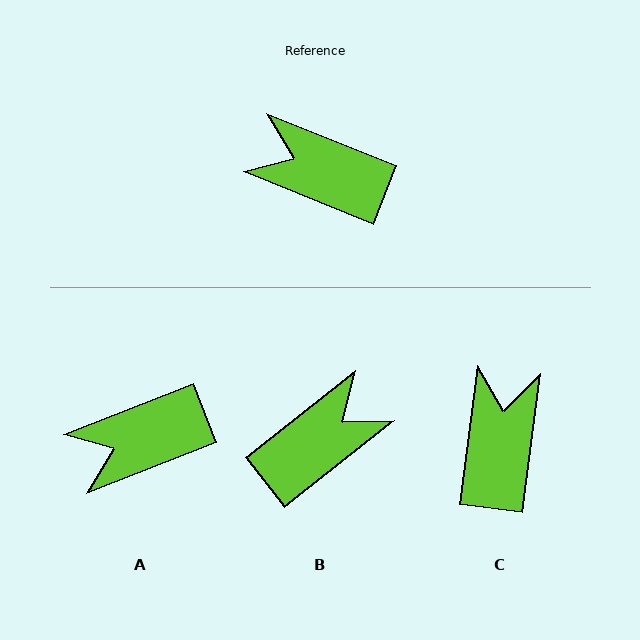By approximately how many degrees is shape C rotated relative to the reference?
Approximately 75 degrees clockwise.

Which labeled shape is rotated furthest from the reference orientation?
B, about 120 degrees away.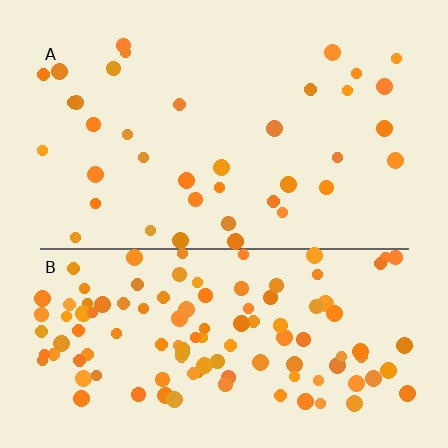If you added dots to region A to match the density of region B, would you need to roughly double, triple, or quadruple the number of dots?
Approximately triple.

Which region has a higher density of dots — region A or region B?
B (the bottom).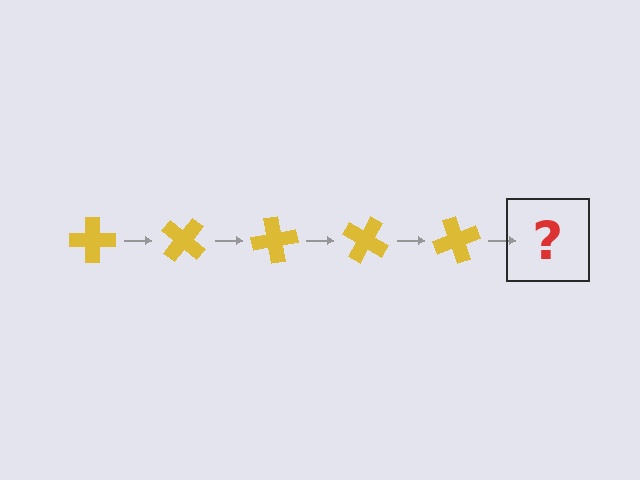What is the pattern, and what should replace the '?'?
The pattern is that the cross rotates 40 degrees each step. The '?' should be a yellow cross rotated 200 degrees.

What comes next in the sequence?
The next element should be a yellow cross rotated 200 degrees.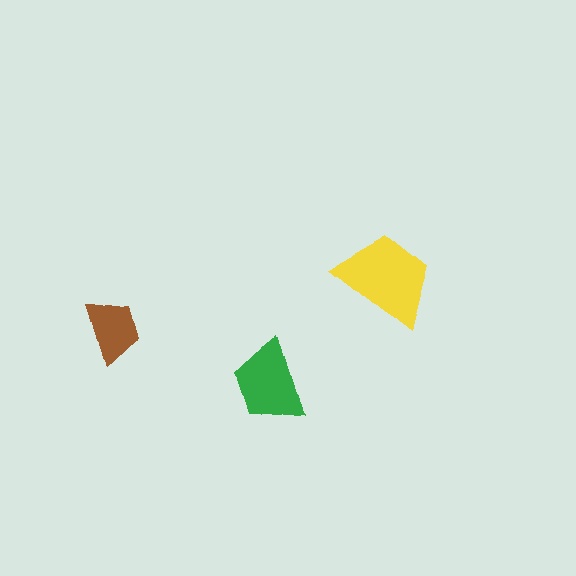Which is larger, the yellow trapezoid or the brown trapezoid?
The yellow one.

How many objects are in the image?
There are 3 objects in the image.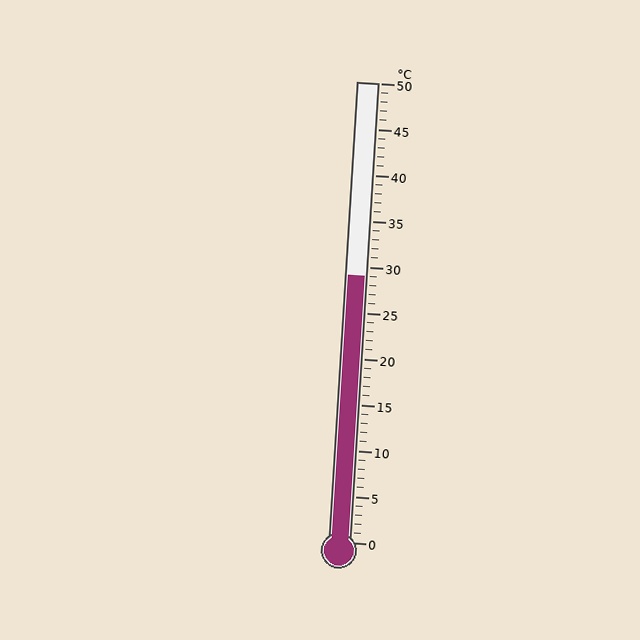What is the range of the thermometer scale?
The thermometer scale ranges from 0°C to 50°C.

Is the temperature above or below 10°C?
The temperature is above 10°C.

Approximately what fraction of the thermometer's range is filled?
The thermometer is filled to approximately 60% of its range.